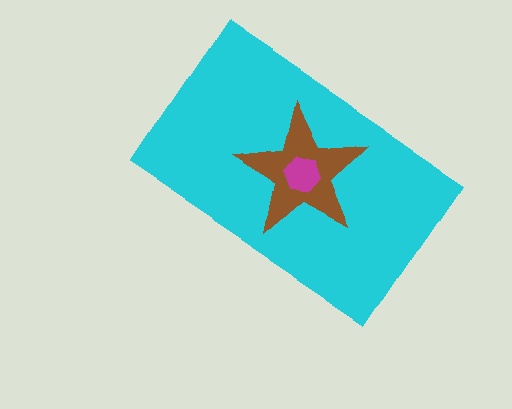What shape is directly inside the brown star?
The magenta hexagon.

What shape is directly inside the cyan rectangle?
The brown star.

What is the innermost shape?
The magenta hexagon.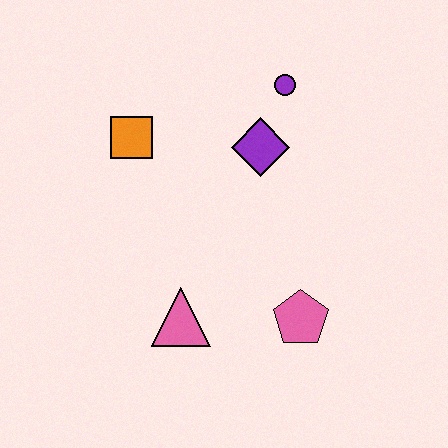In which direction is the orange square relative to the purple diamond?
The orange square is to the left of the purple diamond.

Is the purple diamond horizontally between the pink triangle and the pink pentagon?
Yes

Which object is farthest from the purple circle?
The pink triangle is farthest from the purple circle.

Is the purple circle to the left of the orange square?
No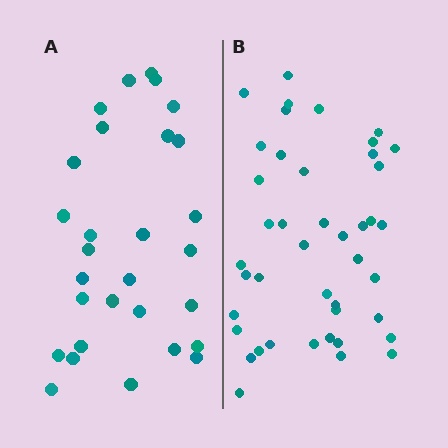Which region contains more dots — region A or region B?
Region B (the right region) has more dots.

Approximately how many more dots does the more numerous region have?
Region B has approximately 15 more dots than region A.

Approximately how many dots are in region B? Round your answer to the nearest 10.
About 40 dots. (The exact count is 43, which rounds to 40.)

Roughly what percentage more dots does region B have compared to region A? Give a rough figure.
About 50% more.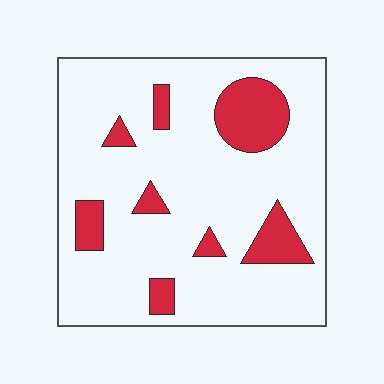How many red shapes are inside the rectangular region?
8.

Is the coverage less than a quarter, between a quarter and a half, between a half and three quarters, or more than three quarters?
Less than a quarter.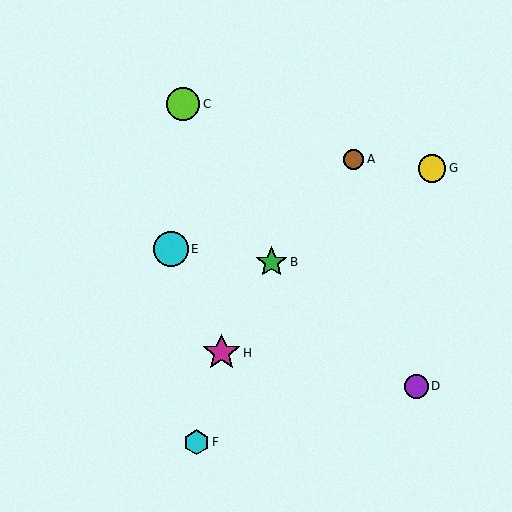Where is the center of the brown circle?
The center of the brown circle is at (354, 159).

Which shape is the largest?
The magenta star (labeled H) is the largest.